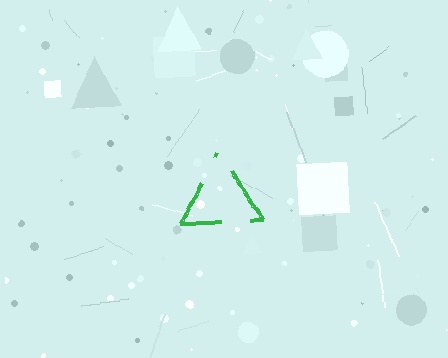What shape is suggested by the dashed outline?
The dashed outline suggests a triangle.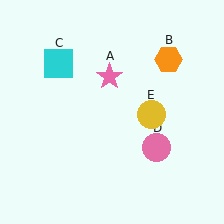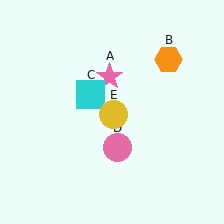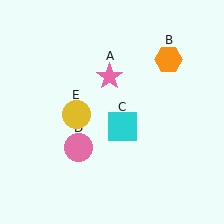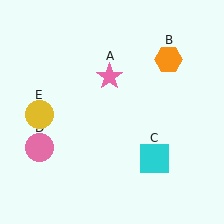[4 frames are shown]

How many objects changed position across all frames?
3 objects changed position: cyan square (object C), pink circle (object D), yellow circle (object E).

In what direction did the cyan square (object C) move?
The cyan square (object C) moved down and to the right.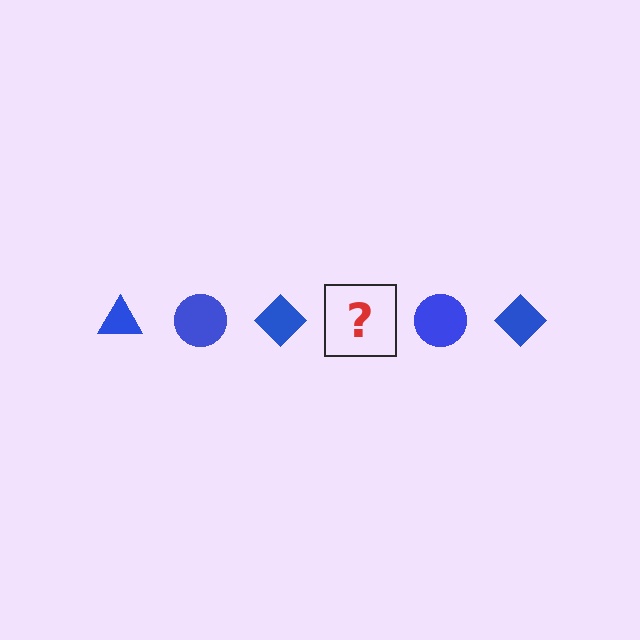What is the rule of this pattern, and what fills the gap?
The rule is that the pattern cycles through triangle, circle, diamond shapes in blue. The gap should be filled with a blue triangle.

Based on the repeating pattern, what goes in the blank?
The blank should be a blue triangle.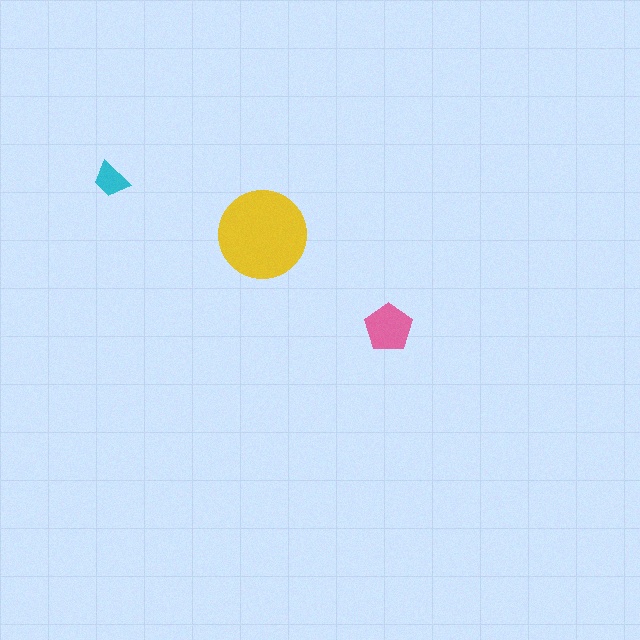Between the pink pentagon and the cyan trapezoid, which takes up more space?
The pink pentagon.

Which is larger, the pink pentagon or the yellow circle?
The yellow circle.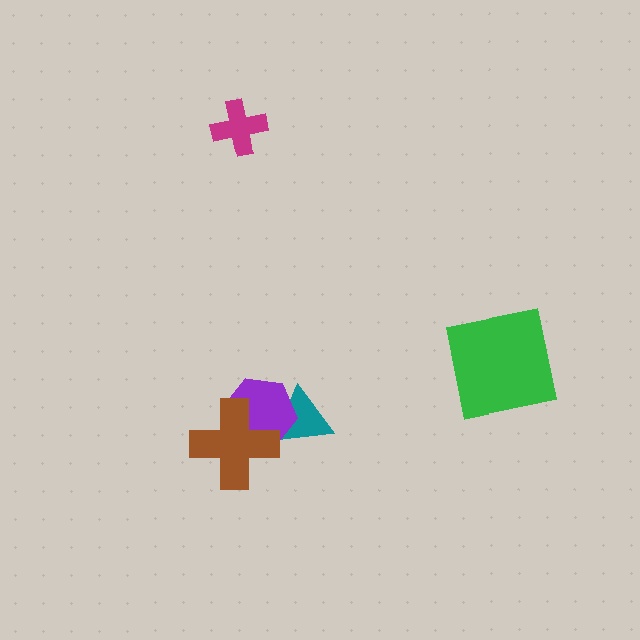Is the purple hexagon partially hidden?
Yes, it is partially covered by another shape.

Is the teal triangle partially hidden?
Yes, it is partially covered by another shape.